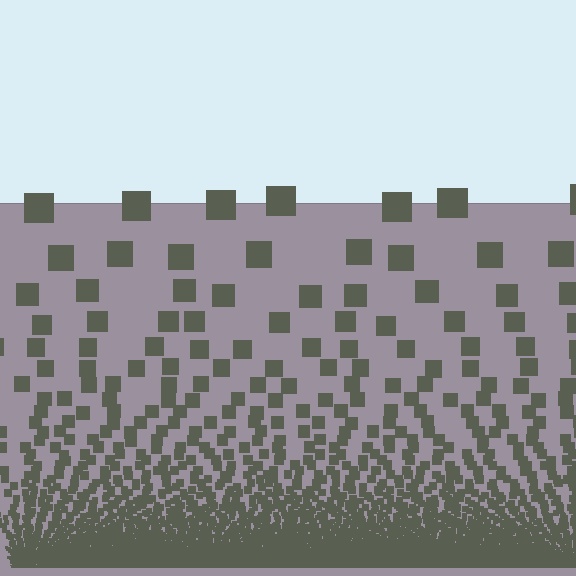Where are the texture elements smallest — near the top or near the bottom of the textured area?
Near the bottom.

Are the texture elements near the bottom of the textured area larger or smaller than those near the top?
Smaller. The gradient is inverted — elements near the bottom are smaller and denser.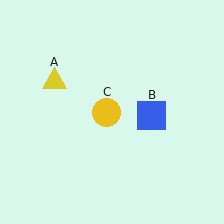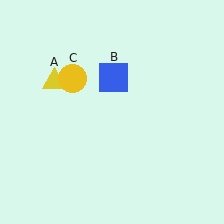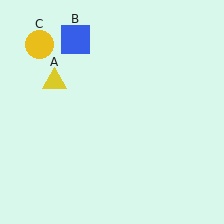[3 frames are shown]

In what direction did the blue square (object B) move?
The blue square (object B) moved up and to the left.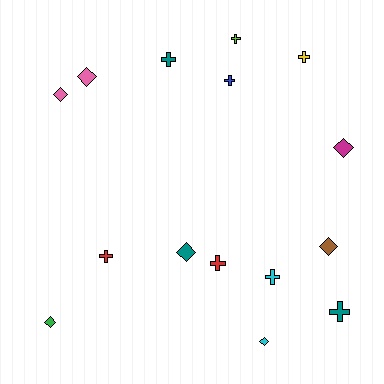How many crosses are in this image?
There are 8 crosses.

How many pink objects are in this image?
There are 2 pink objects.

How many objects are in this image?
There are 15 objects.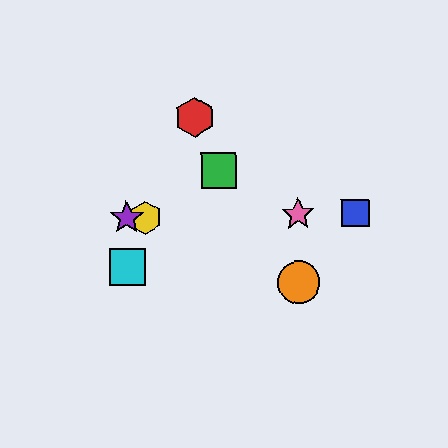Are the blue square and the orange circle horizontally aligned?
No, the blue square is at y≈213 and the orange circle is at y≈282.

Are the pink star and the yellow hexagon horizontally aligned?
Yes, both are at y≈214.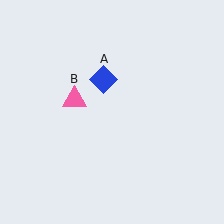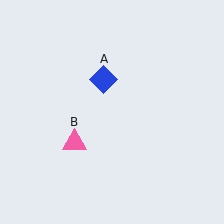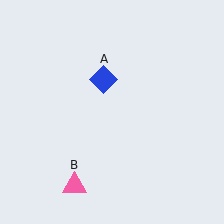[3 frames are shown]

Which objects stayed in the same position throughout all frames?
Blue diamond (object A) remained stationary.